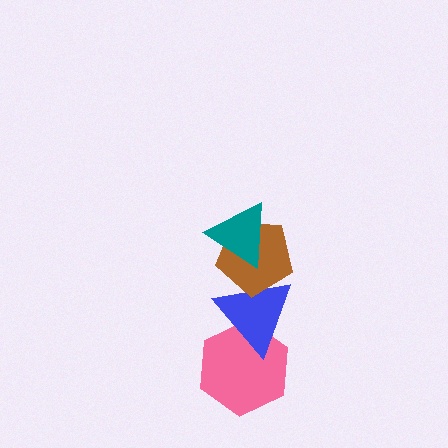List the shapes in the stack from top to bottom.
From top to bottom: the teal triangle, the brown pentagon, the blue triangle, the pink hexagon.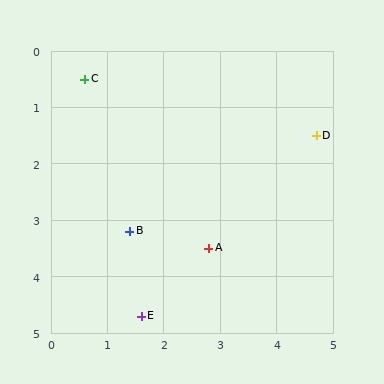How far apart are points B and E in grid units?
Points B and E are about 1.5 grid units apart.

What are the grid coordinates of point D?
Point D is at approximately (4.7, 1.5).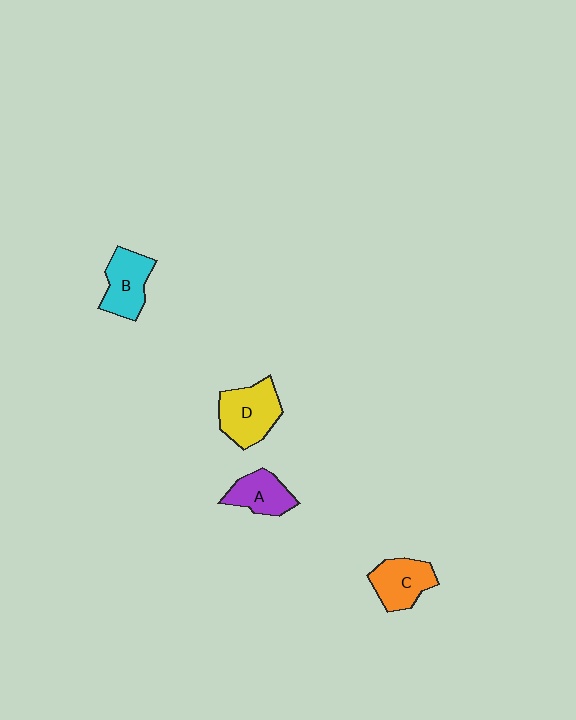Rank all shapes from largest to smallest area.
From largest to smallest: D (yellow), B (cyan), C (orange), A (purple).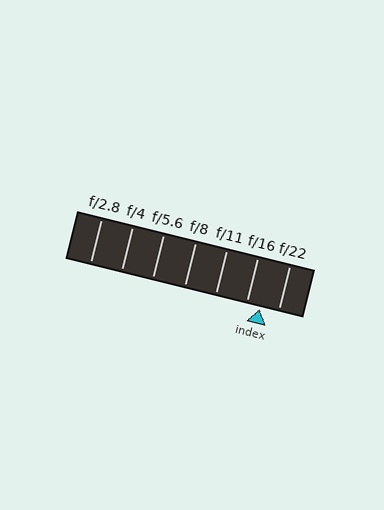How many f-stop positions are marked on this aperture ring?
There are 7 f-stop positions marked.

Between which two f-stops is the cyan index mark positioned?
The index mark is between f/16 and f/22.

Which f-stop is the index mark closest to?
The index mark is closest to f/16.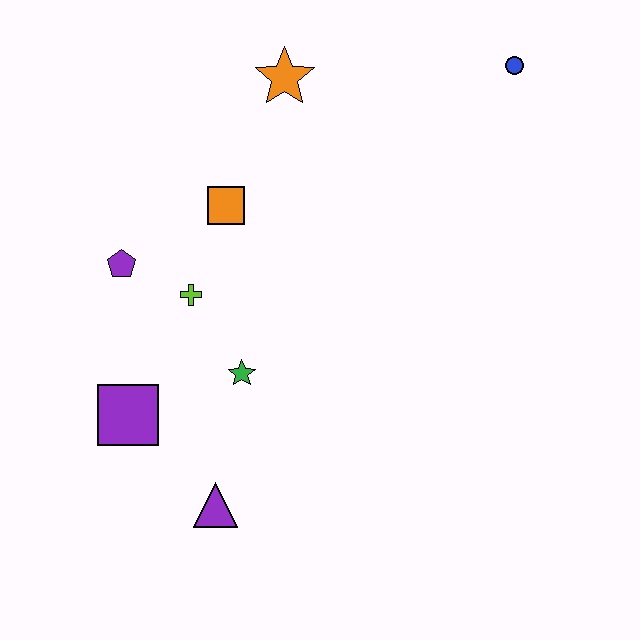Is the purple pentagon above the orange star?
No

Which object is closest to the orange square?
The lime cross is closest to the orange square.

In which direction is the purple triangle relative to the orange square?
The purple triangle is below the orange square.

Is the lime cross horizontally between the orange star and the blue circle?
No